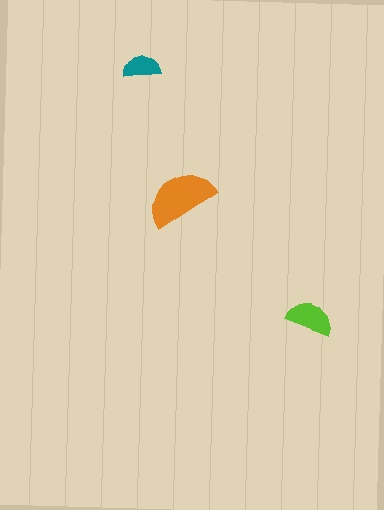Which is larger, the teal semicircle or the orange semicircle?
The orange one.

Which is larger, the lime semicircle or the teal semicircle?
The lime one.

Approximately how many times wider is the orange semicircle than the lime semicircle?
About 1.5 times wider.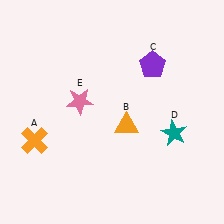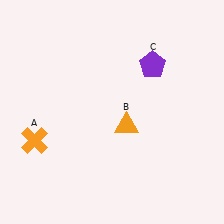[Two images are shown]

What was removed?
The teal star (D), the pink star (E) were removed in Image 2.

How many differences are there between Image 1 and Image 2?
There are 2 differences between the two images.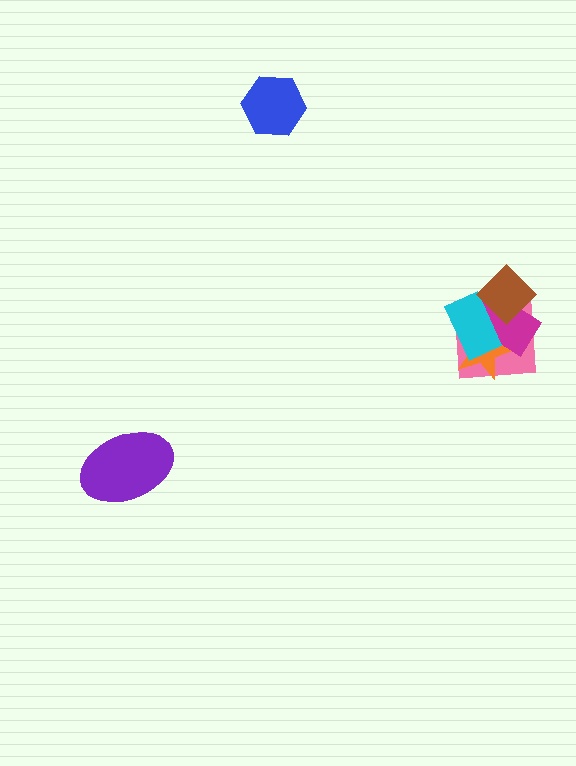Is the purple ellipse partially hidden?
No, no other shape covers it.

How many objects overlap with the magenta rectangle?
4 objects overlap with the magenta rectangle.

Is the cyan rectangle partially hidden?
Yes, it is partially covered by another shape.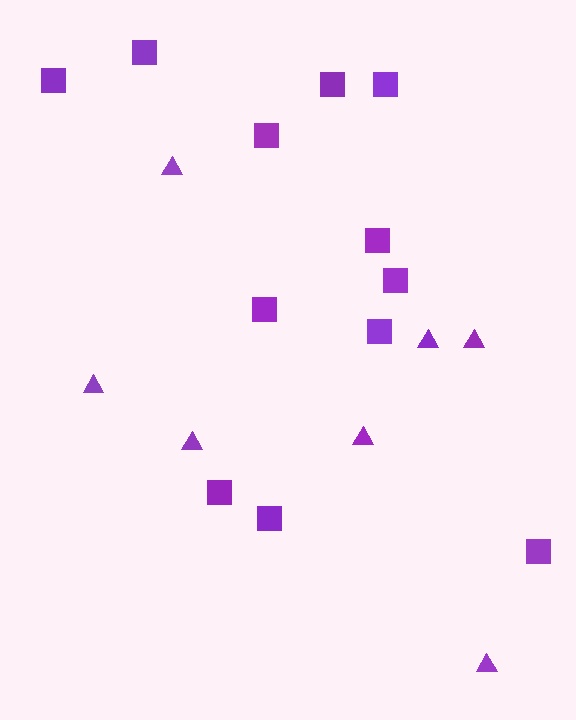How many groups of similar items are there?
There are 2 groups: one group of triangles (7) and one group of squares (12).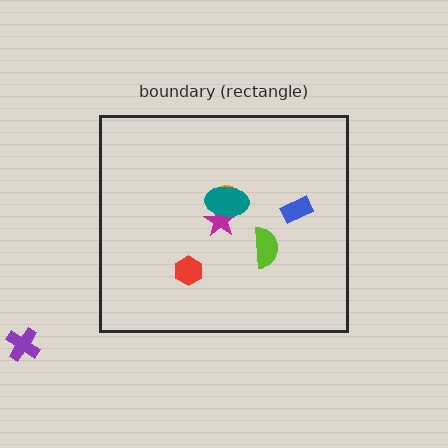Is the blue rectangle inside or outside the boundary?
Inside.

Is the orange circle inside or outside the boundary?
Inside.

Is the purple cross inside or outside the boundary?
Outside.